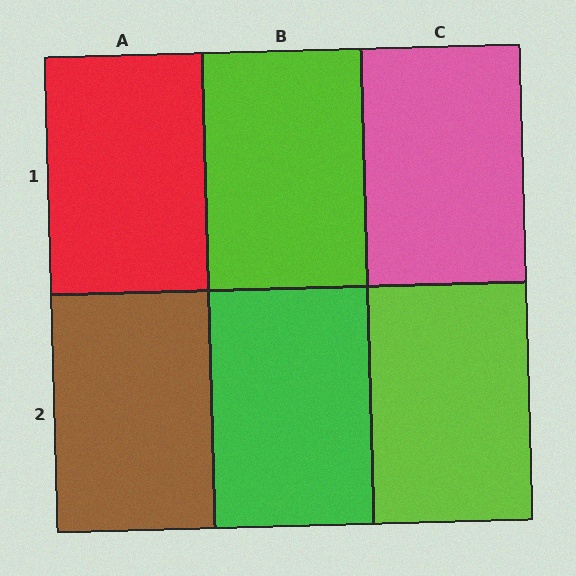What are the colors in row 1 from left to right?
Red, lime, pink.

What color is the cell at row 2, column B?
Green.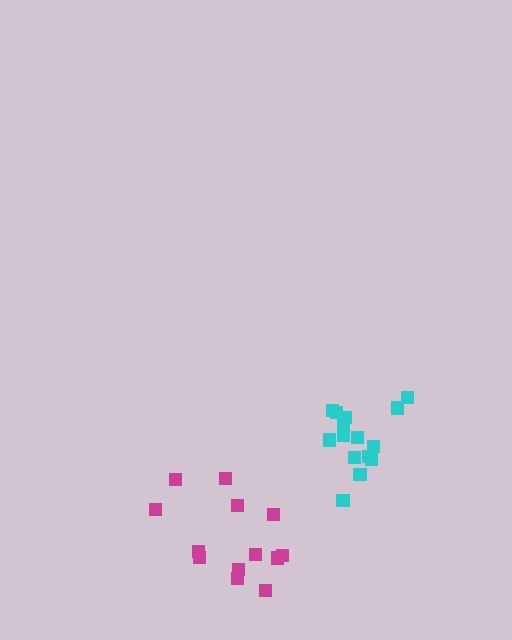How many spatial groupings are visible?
There are 2 spatial groupings.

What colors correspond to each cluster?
The clusters are colored: magenta, cyan.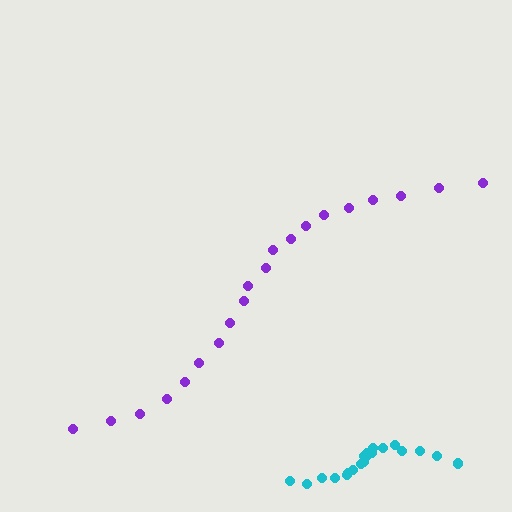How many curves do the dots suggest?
There are 2 distinct paths.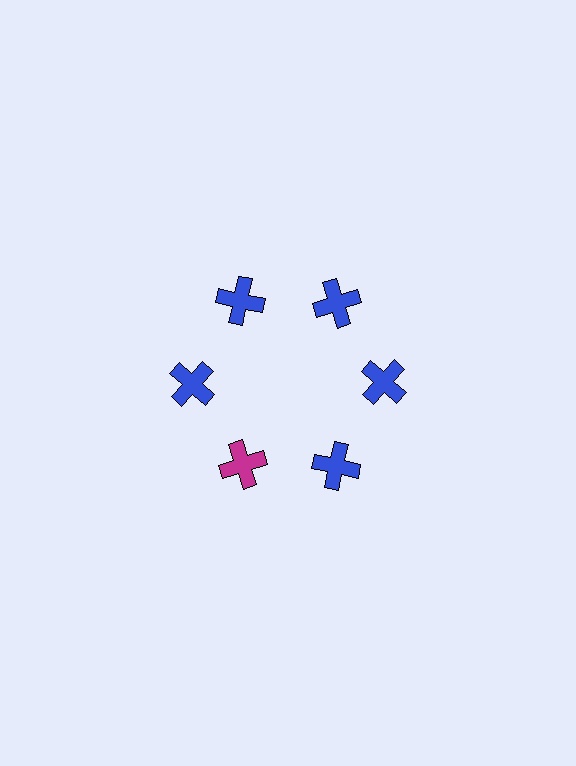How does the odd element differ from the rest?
It has a different color: magenta instead of blue.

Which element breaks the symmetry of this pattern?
The magenta cross at roughly the 7 o'clock position breaks the symmetry. All other shapes are blue crosses.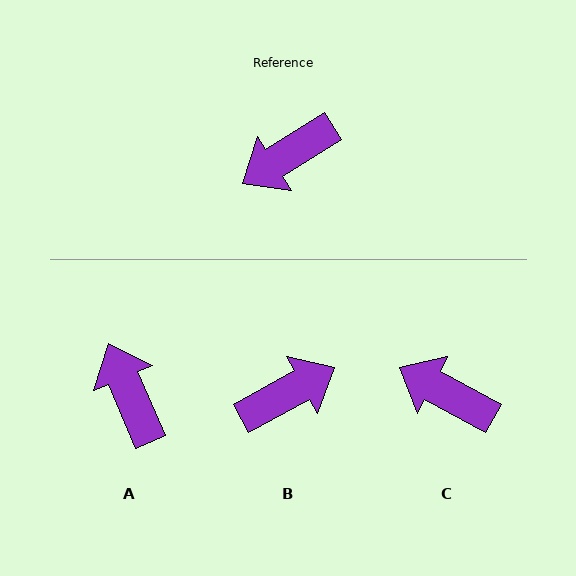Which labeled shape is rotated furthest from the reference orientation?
B, about 177 degrees away.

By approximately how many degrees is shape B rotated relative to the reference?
Approximately 177 degrees counter-clockwise.